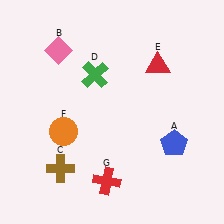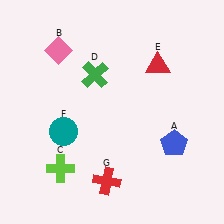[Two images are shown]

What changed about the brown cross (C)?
In Image 1, C is brown. In Image 2, it changed to lime.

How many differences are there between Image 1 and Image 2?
There are 2 differences between the two images.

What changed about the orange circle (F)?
In Image 1, F is orange. In Image 2, it changed to teal.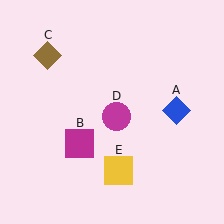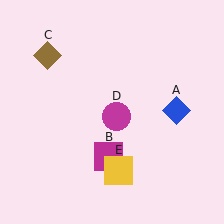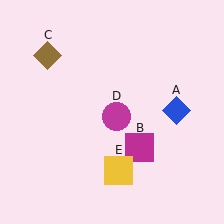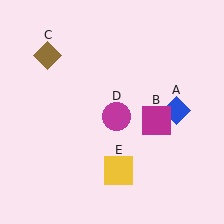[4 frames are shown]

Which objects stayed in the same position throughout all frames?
Blue diamond (object A) and brown diamond (object C) and magenta circle (object D) and yellow square (object E) remained stationary.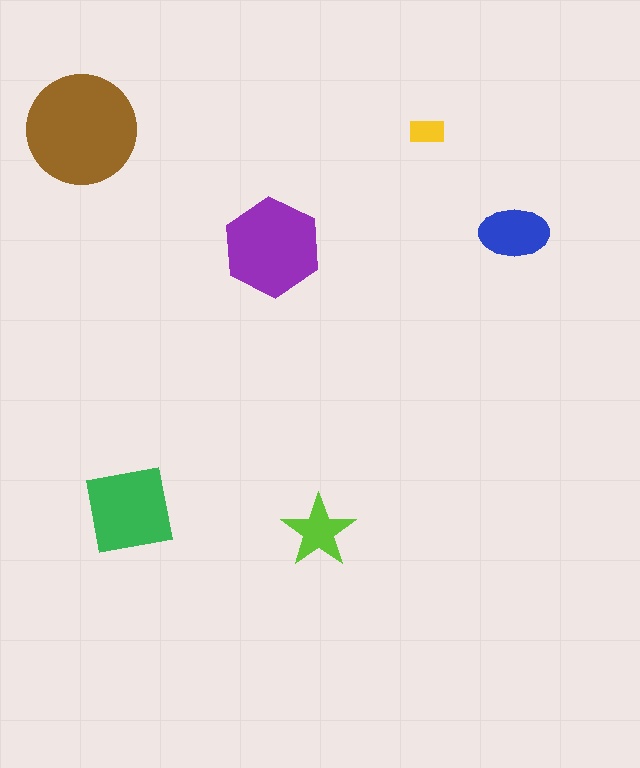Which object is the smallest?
The yellow rectangle.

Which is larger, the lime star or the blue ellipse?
The blue ellipse.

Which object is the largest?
The brown circle.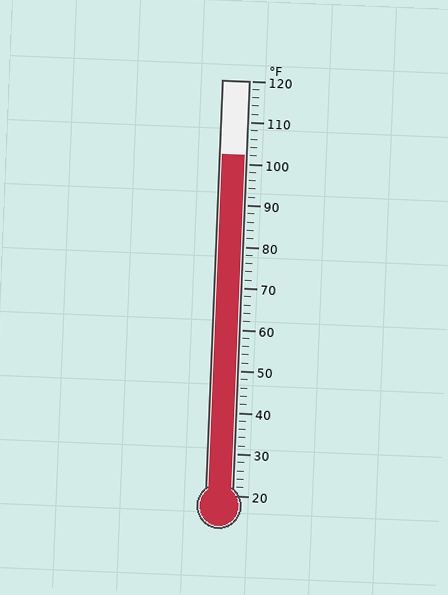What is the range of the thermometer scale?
The thermometer scale ranges from 20°F to 120°F.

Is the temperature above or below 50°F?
The temperature is above 50°F.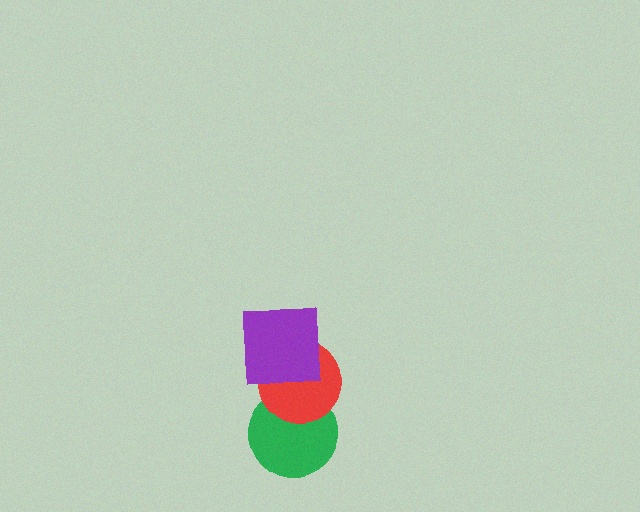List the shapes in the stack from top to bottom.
From top to bottom: the purple square, the red circle, the green circle.